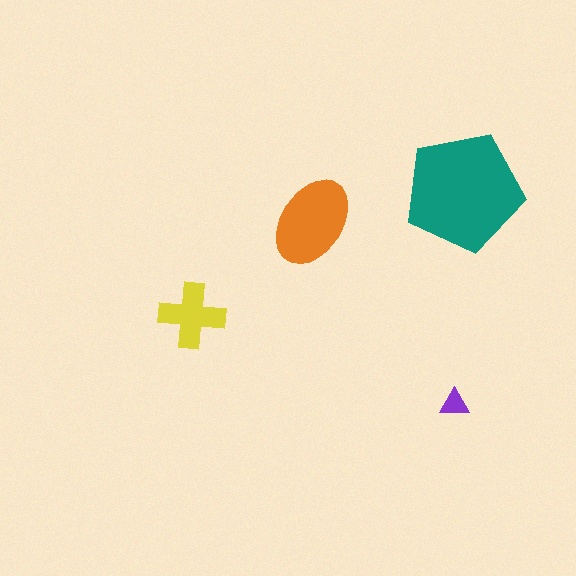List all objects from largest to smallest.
The teal pentagon, the orange ellipse, the yellow cross, the purple triangle.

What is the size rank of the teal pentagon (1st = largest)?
1st.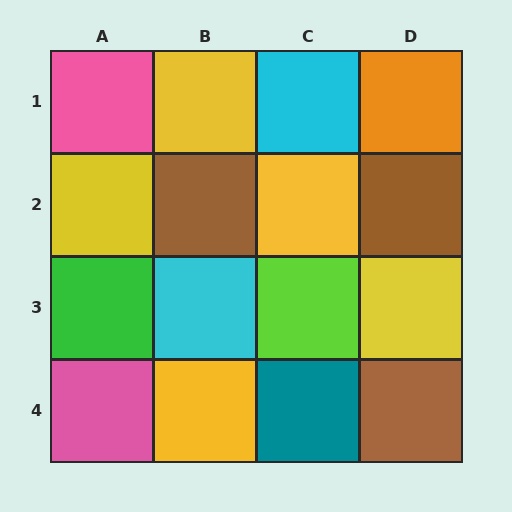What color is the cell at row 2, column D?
Brown.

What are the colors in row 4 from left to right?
Pink, yellow, teal, brown.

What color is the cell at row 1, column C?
Cyan.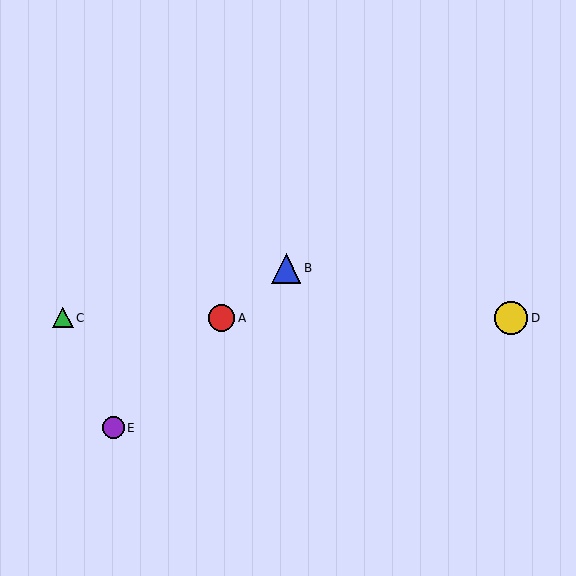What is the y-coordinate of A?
Object A is at y≈318.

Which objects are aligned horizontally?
Objects A, C, D are aligned horizontally.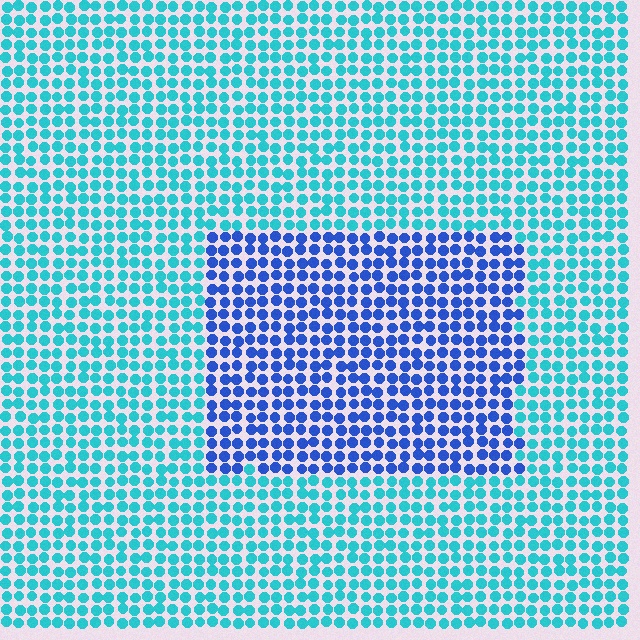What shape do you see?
I see a rectangle.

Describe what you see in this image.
The image is filled with small cyan elements in a uniform arrangement. A rectangle-shaped region is visible where the elements are tinted to a slightly different hue, forming a subtle color boundary.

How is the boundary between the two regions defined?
The boundary is defined purely by a slight shift in hue (about 43 degrees). Spacing, size, and orientation are identical on both sides.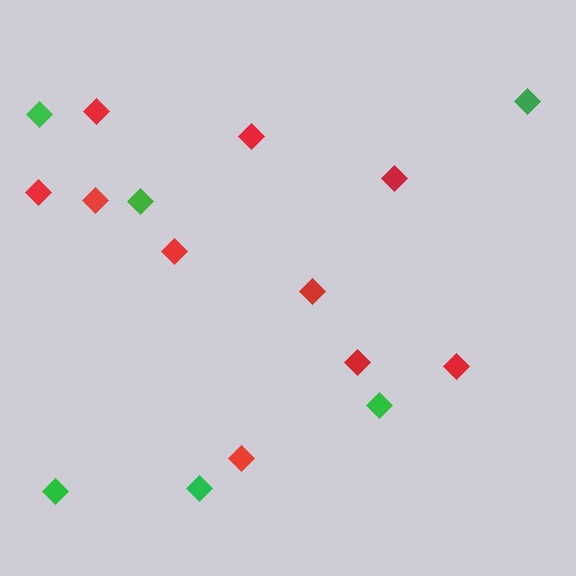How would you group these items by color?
There are 2 groups: one group of green diamonds (6) and one group of red diamonds (10).